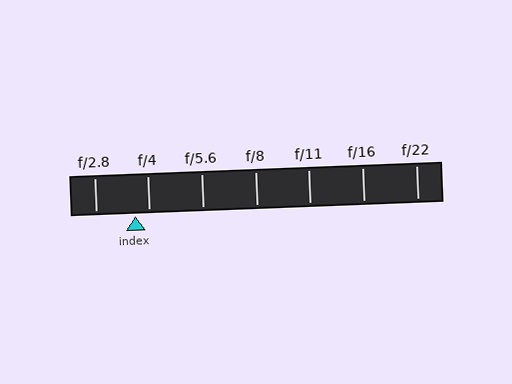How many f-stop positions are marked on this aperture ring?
There are 7 f-stop positions marked.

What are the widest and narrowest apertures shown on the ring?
The widest aperture shown is f/2.8 and the narrowest is f/22.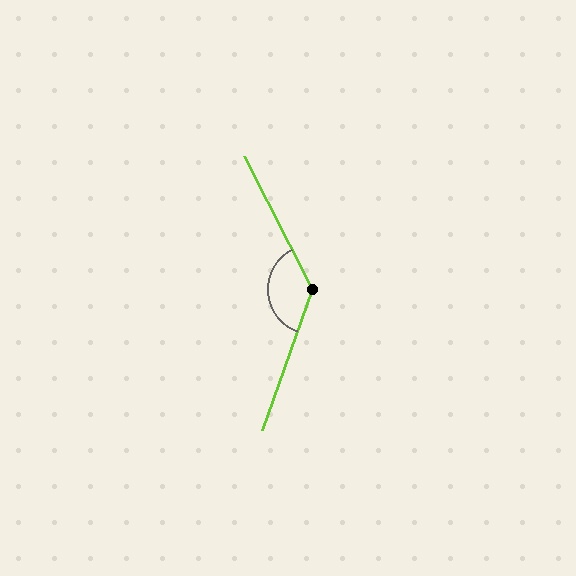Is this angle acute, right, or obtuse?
It is obtuse.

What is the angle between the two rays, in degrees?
Approximately 134 degrees.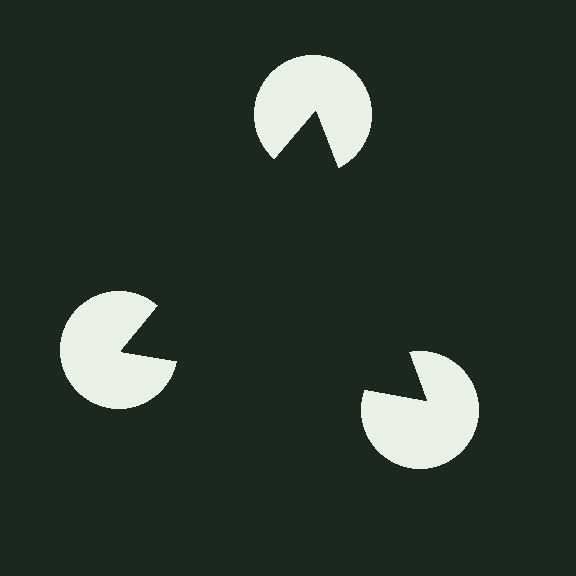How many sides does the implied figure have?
3 sides.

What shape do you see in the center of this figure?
An illusory triangle — its edges are inferred from the aligned wedge cuts in the pac-man discs, not physically drawn.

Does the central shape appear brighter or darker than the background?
It typically appears slightly darker than the background, even though no actual brightness change is drawn.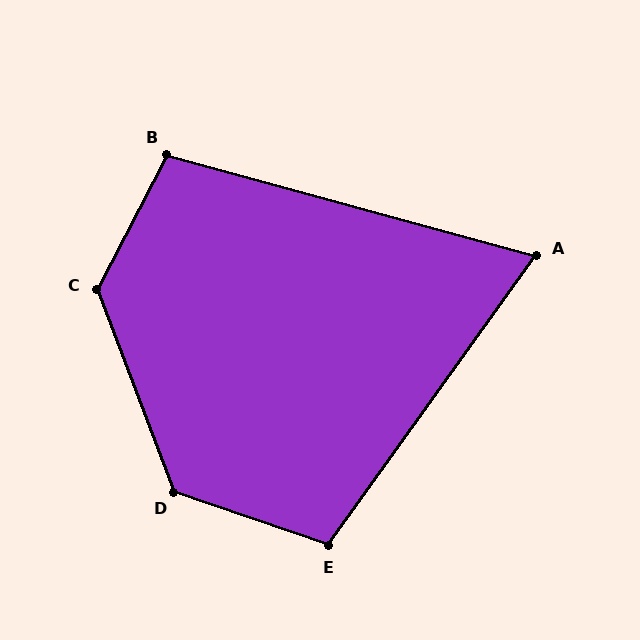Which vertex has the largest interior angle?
C, at approximately 132 degrees.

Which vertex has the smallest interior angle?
A, at approximately 70 degrees.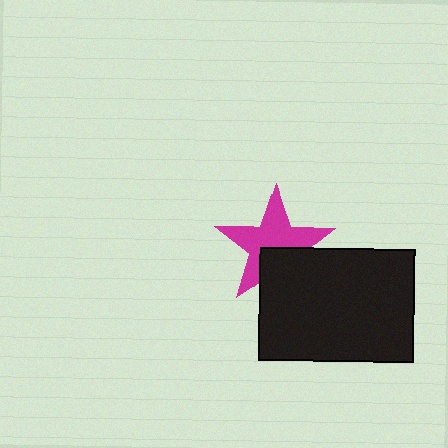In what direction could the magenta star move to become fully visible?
The magenta star could move up. That would shift it out from behind the black rectangle entirely.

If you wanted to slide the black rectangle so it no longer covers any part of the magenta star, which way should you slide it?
Slide it down — that is the most direct way to separate the two shapes.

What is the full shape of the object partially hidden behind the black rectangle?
The partially hidden object is a magenta star.